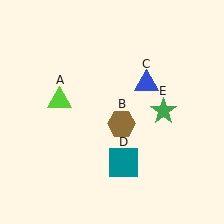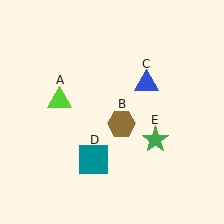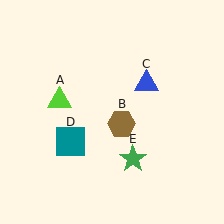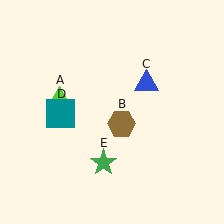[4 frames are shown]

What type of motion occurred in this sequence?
The teal square (object D), green star (object E) rotated clockwise around the center of the scene.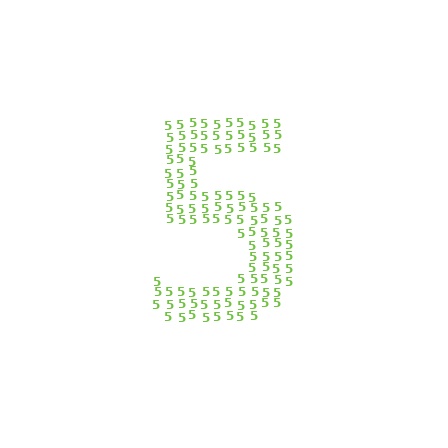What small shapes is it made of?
It is made of small digit 5's.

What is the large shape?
The large shape is the digit 5.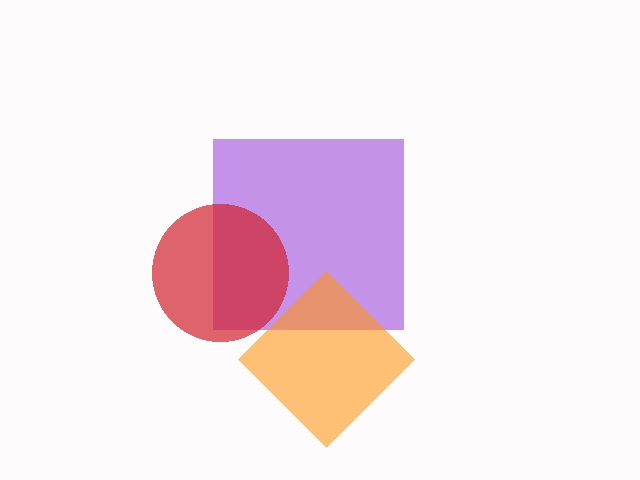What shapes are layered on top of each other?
The layered shapes are: a purple square, an orange diamond, a red circle.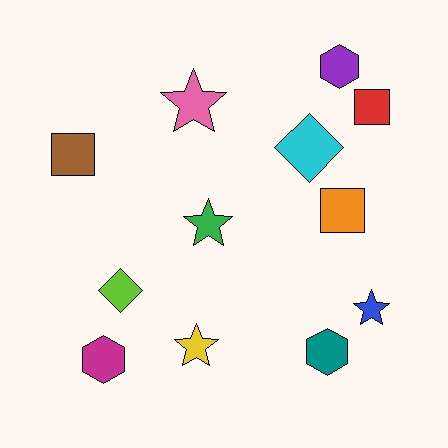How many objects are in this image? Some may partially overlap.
There are 12 objects.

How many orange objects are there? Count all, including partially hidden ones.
There is 1 orange object.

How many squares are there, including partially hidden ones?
There are 3 squares.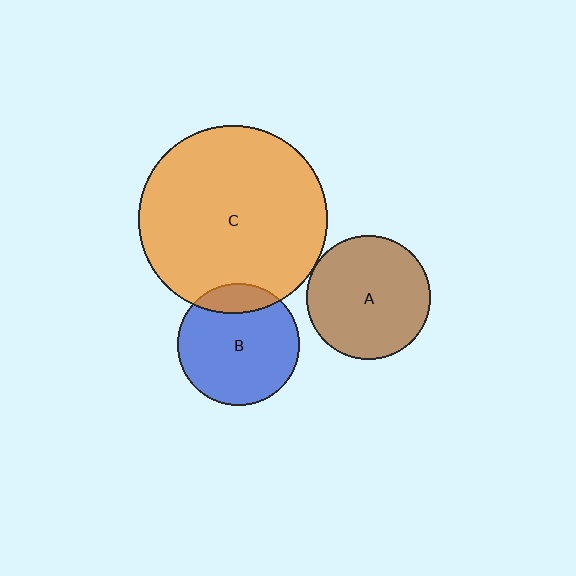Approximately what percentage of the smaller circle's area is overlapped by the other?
Approximately 15%.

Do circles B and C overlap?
Yes.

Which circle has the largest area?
Circle C (orange).